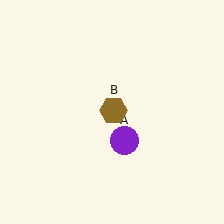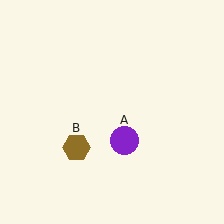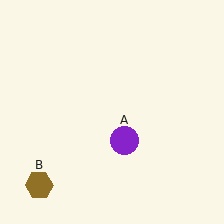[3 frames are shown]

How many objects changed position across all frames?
1 object changed position: brown hexagon (object B).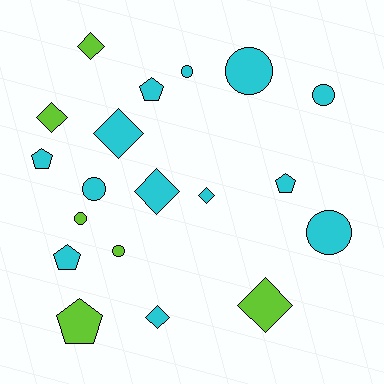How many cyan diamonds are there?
There are 4 cyan diamonds.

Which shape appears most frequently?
Diamond, with 7 objects.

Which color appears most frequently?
Cyan, with 13 objects.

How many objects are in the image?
There are 19 objects.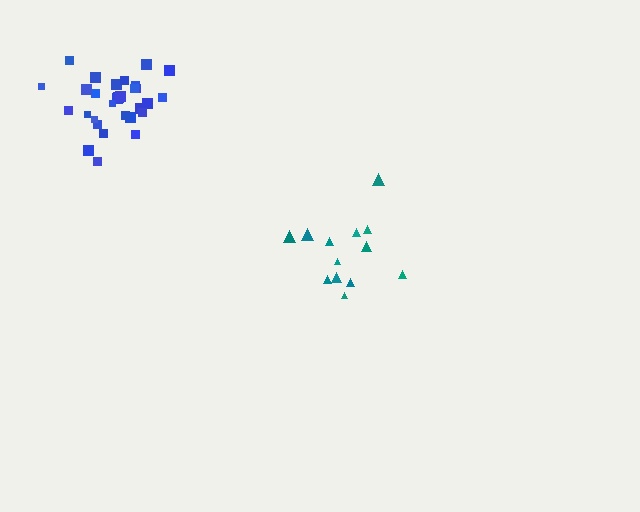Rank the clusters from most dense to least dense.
blue, teal.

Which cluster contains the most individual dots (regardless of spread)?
Blue (30).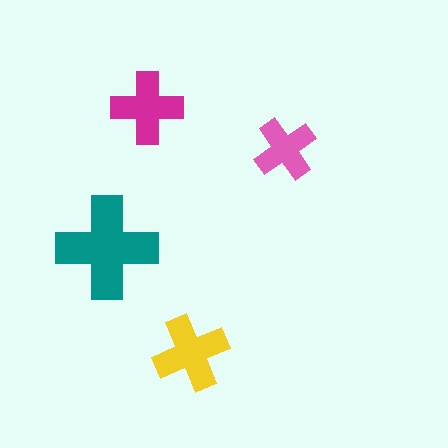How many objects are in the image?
There are 4 objects in the image.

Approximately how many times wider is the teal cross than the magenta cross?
About 1.5 times wider.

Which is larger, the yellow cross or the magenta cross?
The yellow one.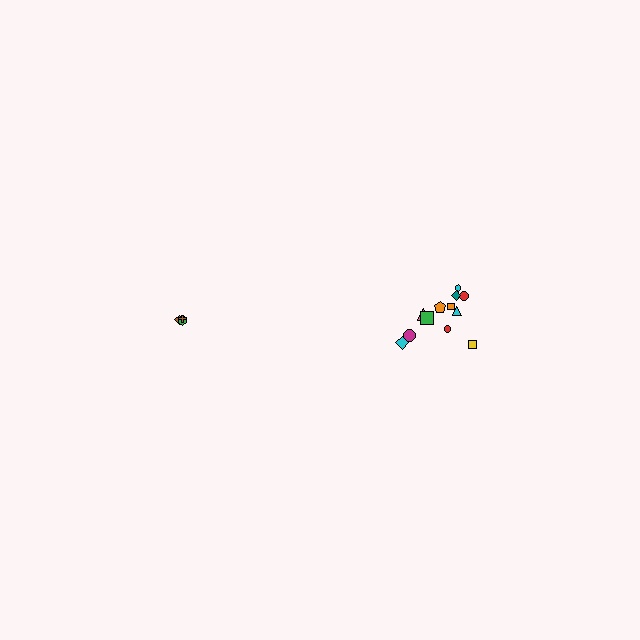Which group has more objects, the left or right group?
The right group.